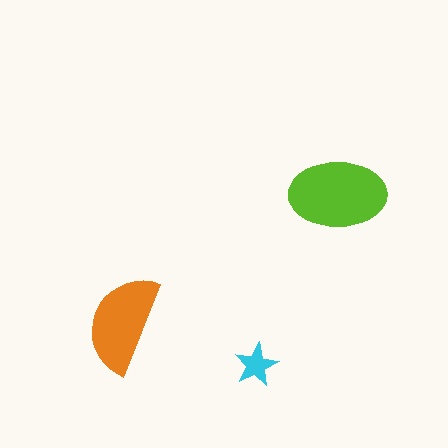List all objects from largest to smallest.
The lime ellipse, the orange semicircle, the cyan star.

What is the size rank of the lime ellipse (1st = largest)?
1st.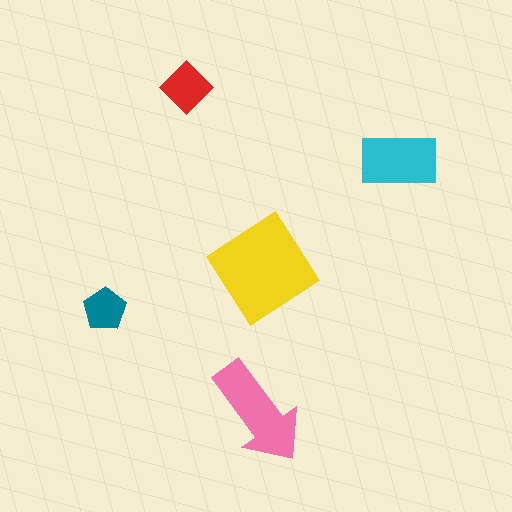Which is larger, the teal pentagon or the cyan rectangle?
The cyan rectangle.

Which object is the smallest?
The teal pentagon.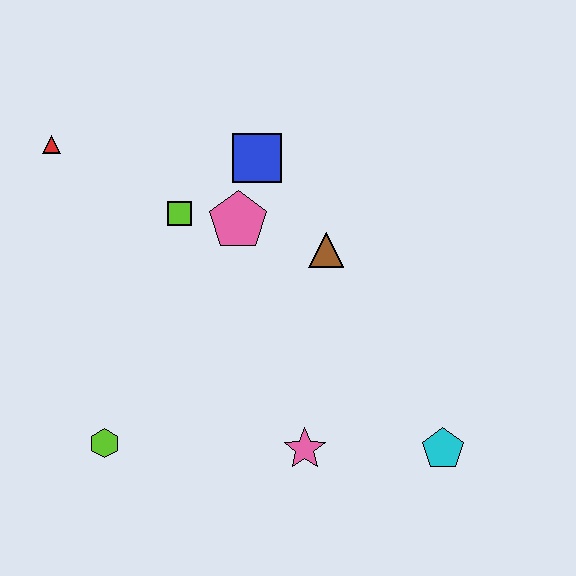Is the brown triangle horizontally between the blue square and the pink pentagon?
No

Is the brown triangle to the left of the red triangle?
No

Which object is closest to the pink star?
The cyan pentagon is closest to the pink star.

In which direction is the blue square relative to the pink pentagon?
The blue square is above the pink pentagon.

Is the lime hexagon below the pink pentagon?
Yes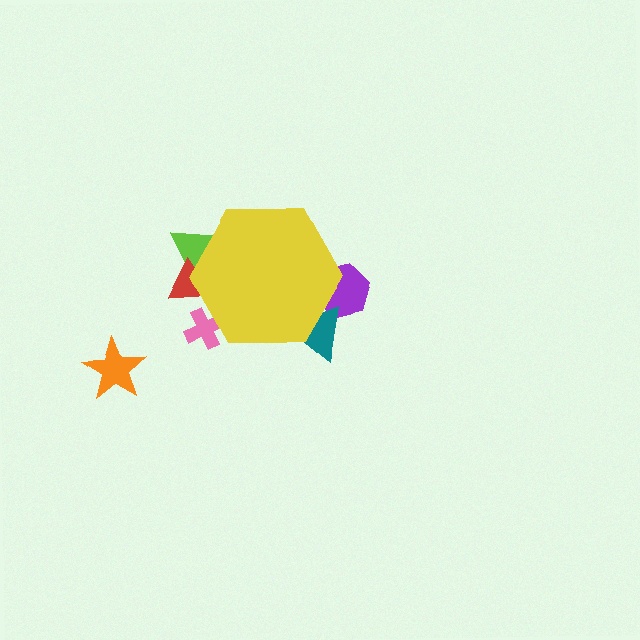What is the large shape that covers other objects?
A yellow hexagon.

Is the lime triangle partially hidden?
Yes, the lime triangle is partially hidden behind the yellow hexagon.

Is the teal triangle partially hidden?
Yes, the teal triangle is partially hidden behind the yellow hexagon.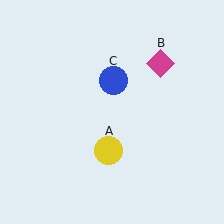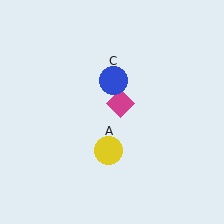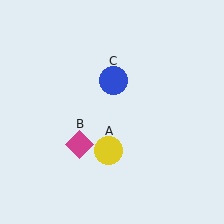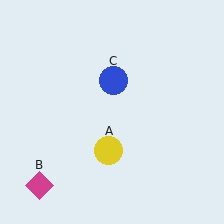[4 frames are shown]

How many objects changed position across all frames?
1 object changed position: magenta diamond (object B).